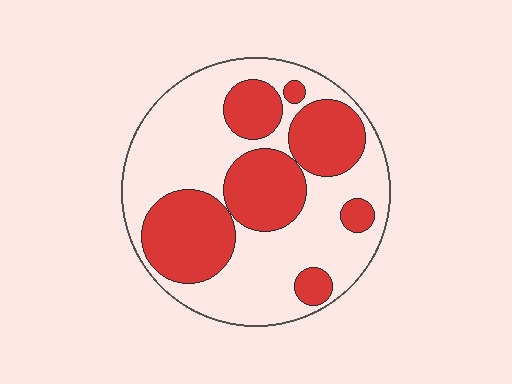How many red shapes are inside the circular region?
7.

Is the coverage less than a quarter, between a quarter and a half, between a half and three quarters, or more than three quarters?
Between a quarter and a half.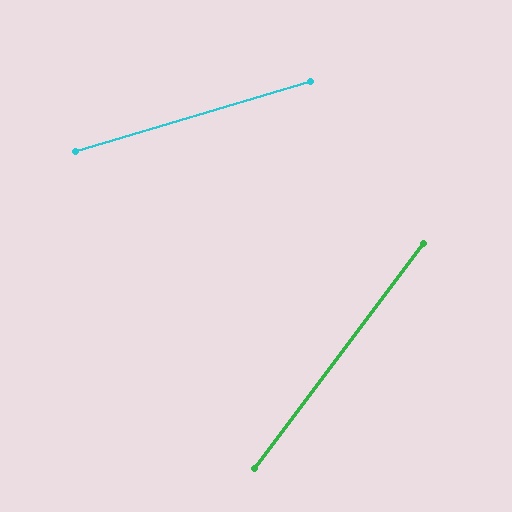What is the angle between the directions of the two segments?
Approximately 36 degrees.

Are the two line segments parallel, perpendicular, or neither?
Neither parallel nor perpendicular — they differ by about 36°.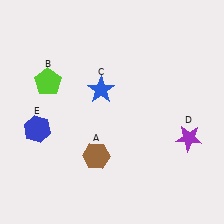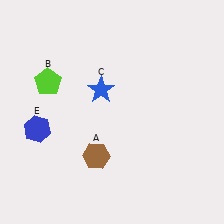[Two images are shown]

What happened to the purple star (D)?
The purple star (D) was removed in Image 2. It was in the bottom-right area of Image 1.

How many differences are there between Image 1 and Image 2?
There is 1 difference between the two images.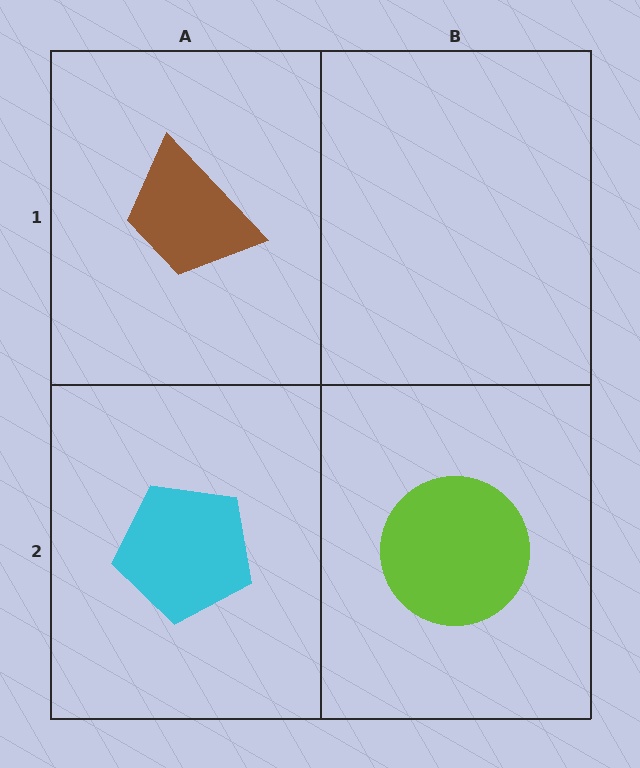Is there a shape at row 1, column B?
No, that cell is empty.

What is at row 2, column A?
A cyan pentagon.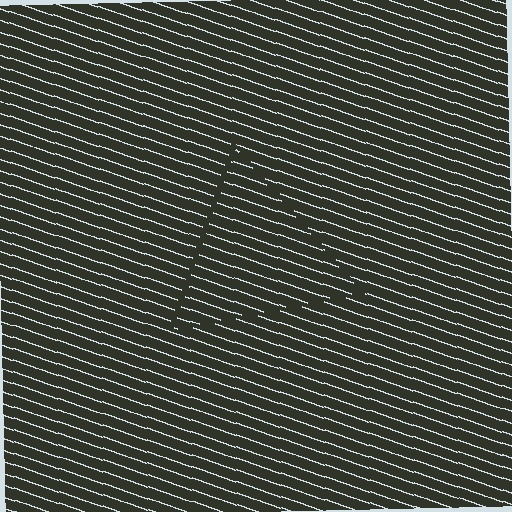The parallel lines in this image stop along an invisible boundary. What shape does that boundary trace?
An illusory triangle. The interior of the shape contains the same grating, shifted by half a period — the contour is defined by the phase discontinuity where line-ends from the inner and outer gratings abut.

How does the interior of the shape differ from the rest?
The interior of the shape contains the same grating, shifted by half a period — the contour is defined by the phase discontinuity where line-ends from the inner and outer gratings abut.